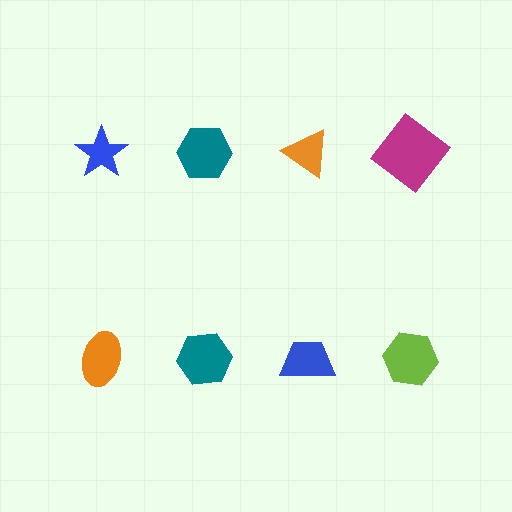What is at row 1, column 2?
A teal hexagon.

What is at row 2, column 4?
A lime hexagon.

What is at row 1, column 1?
A blue star.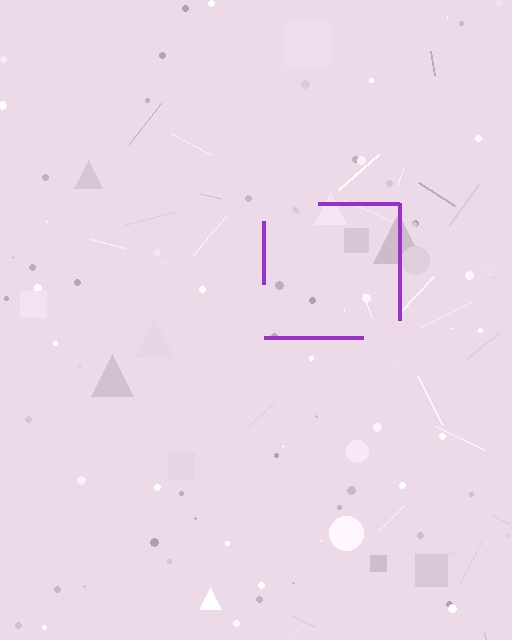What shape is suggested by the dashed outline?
The dashed outline suggests a square.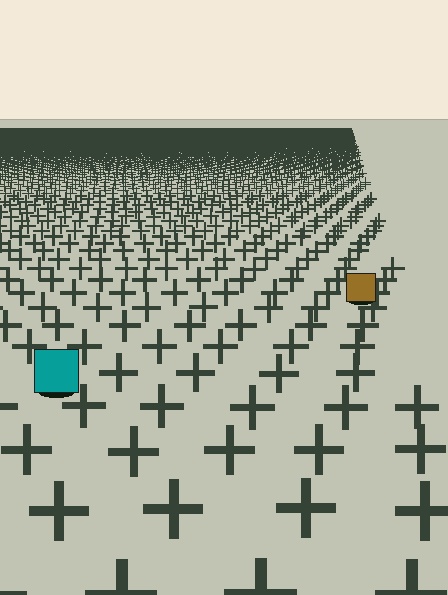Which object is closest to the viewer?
The teal square is closest. The texture marks near it are larger and more spread out.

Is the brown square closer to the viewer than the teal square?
No. The teal square is closer — you can tell from the texture gradient: the ground texture is coarser near it.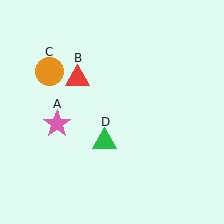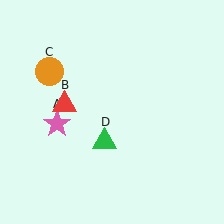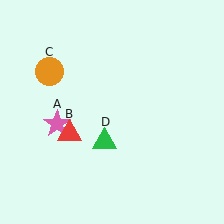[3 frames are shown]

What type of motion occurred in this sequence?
The red triangle (object B) rotated counterclockwise around the center of the scene.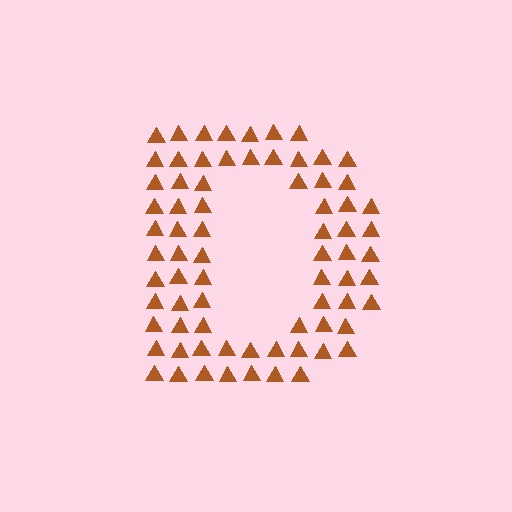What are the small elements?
The small elements are triangles.